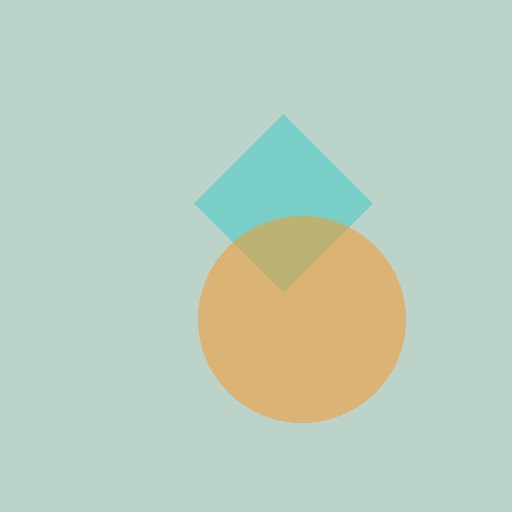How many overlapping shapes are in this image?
There are 2 overlapping shapes in the image.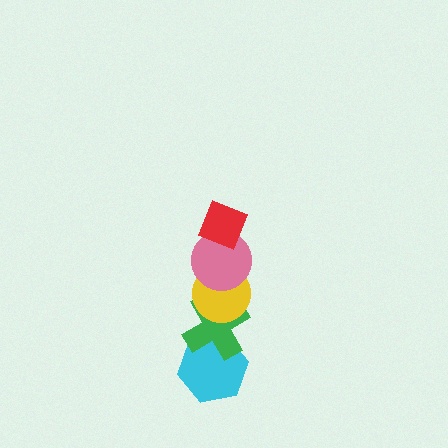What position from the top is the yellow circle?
The yellow circle is 3rd from the top.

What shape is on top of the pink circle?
The red diamond is on top of the pink circle.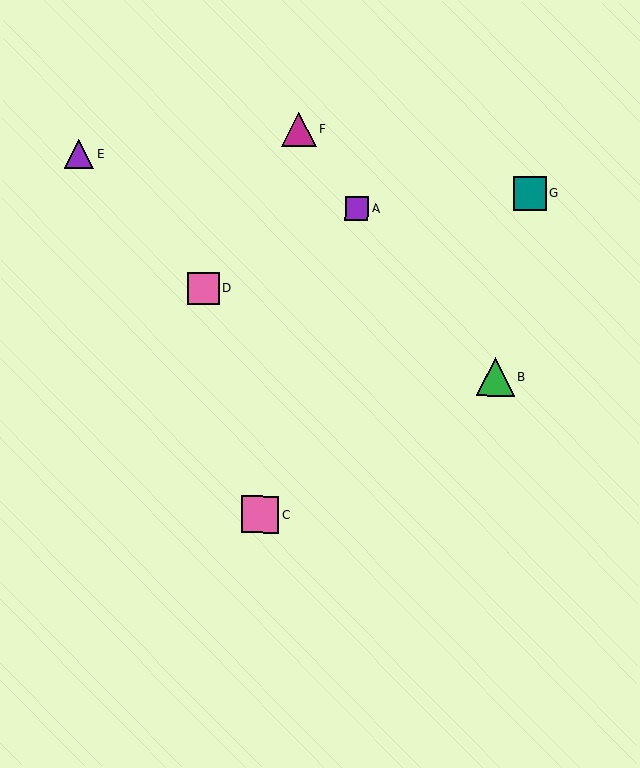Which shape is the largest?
The green triangle (labeled B) is the largest.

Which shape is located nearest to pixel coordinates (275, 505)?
The pink square (labeled C) at (260, 514) is nearest to that location.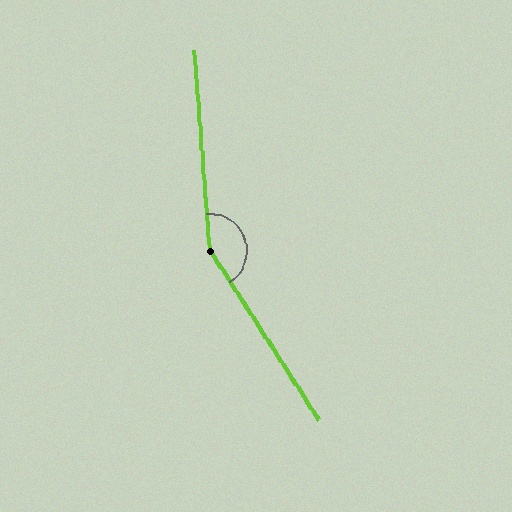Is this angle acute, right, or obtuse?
It is obtuse.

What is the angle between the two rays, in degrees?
Approximately 152 degrees.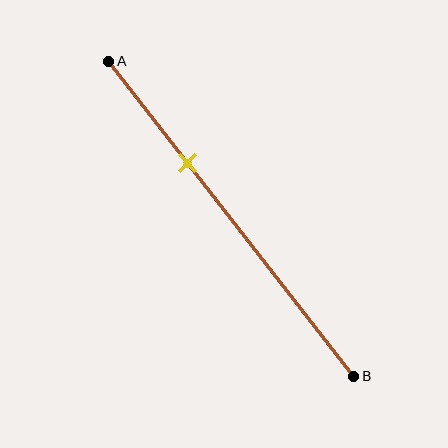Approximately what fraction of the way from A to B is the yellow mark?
The yellow mark is approximately 30% of the way from A to B.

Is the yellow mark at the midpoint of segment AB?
No, the mark is at about 30% from A, not at the 50% midpoint.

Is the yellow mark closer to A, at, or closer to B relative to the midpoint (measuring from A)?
The yellow mark is closer to point A than the midpoint of segment AB.